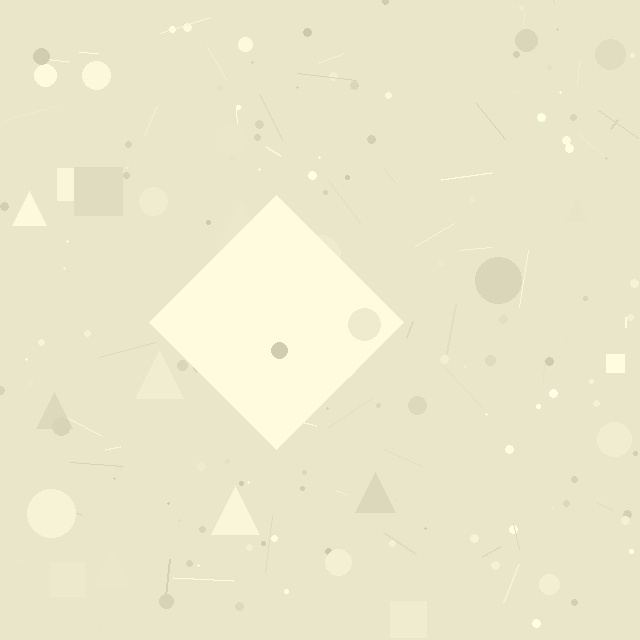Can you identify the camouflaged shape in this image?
The camouflaged shape is a diamond.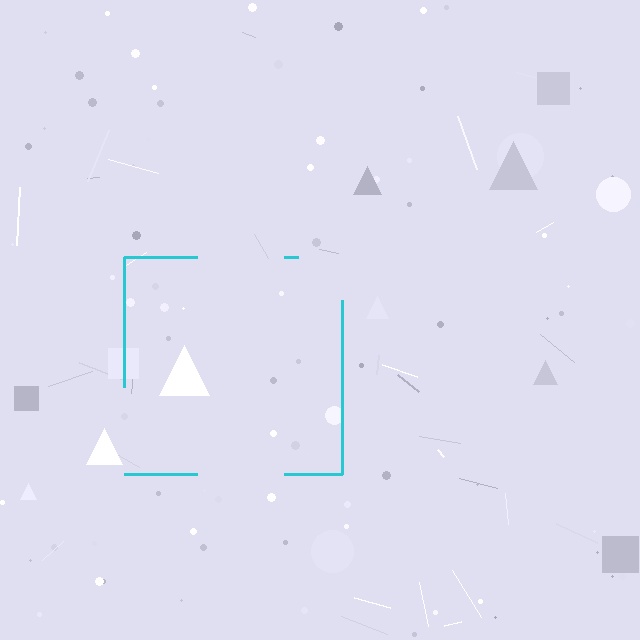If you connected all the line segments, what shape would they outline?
They would outline a square.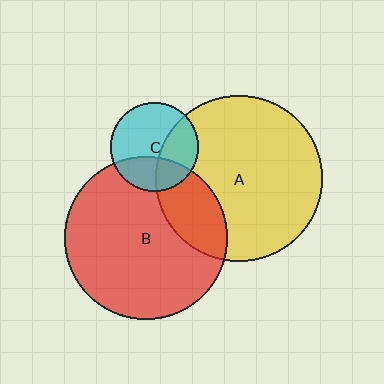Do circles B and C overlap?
Yes.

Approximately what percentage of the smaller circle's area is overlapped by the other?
Approximately 30%.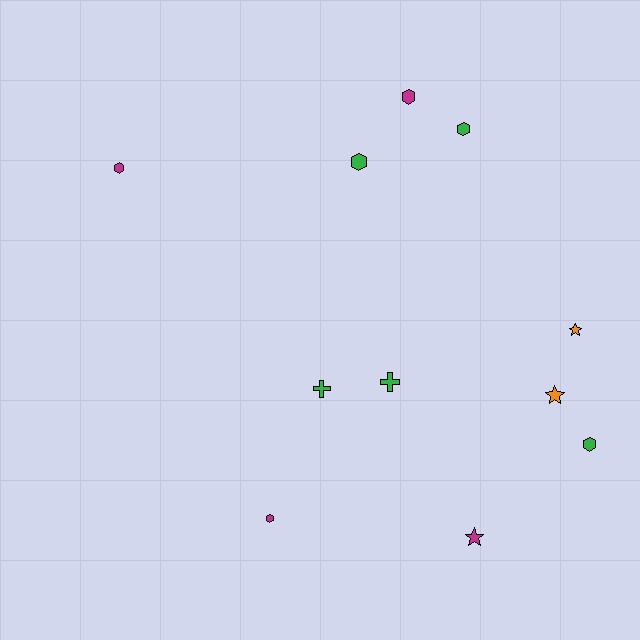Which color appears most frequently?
Green, with 5 objects.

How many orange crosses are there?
There are no orange crosses.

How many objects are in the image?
There are 11 objects.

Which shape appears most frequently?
Hexagon, with 6 objects.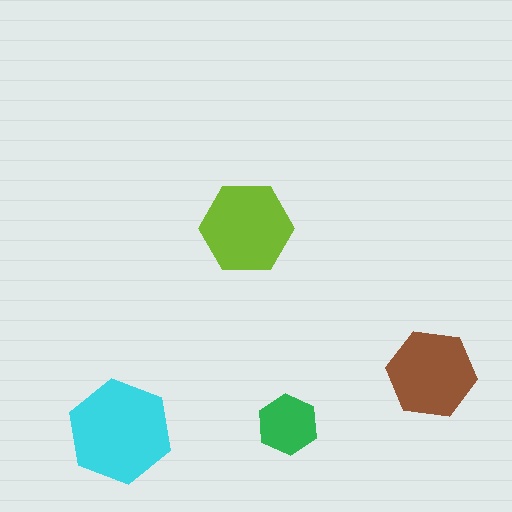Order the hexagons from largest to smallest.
the cyan one, the lime one, the brown one, the green one.